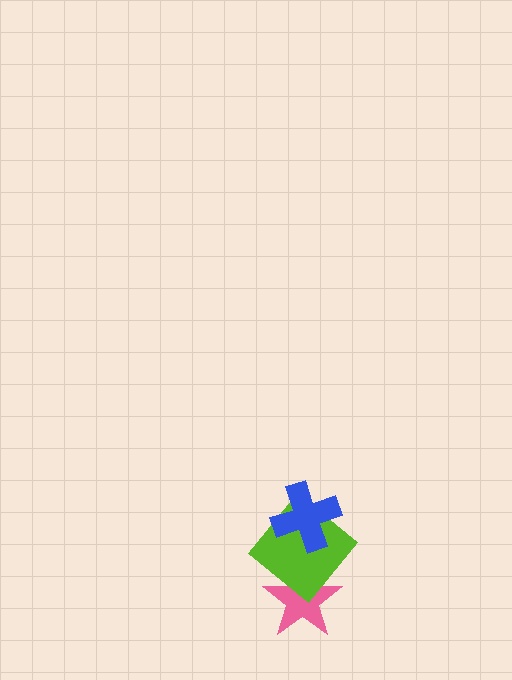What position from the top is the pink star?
The pink star is 3rd from the top.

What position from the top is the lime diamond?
The lime diamond is 2nd from the top.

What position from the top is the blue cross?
The blue cross is 1st from the top.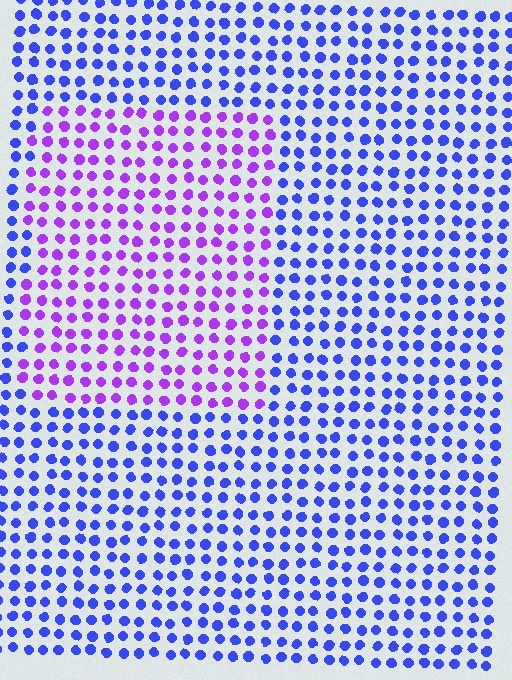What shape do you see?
I see a rectangle.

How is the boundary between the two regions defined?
The boundary is defined purely by a slight shift in hue (about 45 degrees). Spacing, size, and orientation are identical on both sides.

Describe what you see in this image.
The image is filled with small blue elements in a uniform arrangement. A rectangle-shaped region is visible where the elements are tinted to a slightly different hue, forming a subtle color boundary.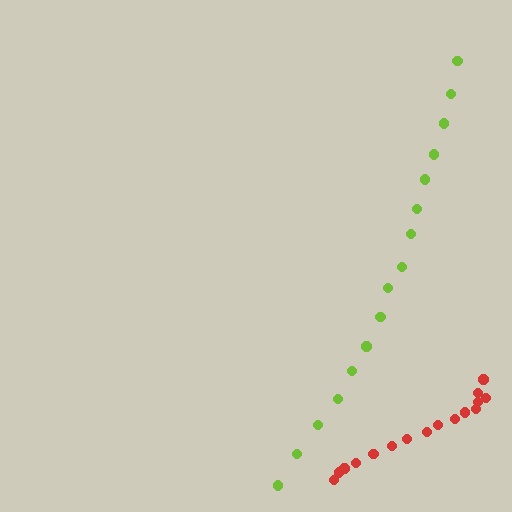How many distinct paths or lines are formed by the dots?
There are 2 distinct paths.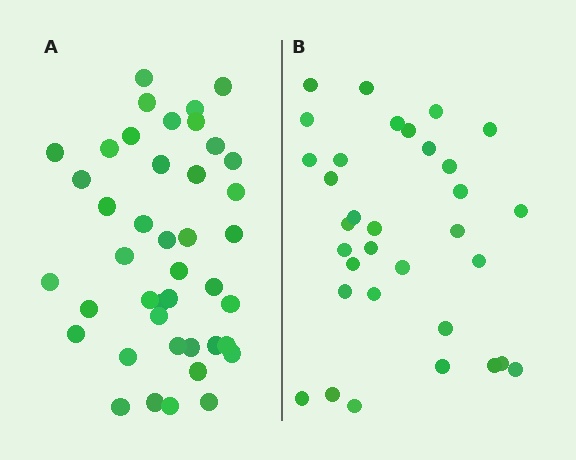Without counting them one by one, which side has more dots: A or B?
Region A (the left region) has more dots.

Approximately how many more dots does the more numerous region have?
Region A has roughly 8 or so more dots than region B.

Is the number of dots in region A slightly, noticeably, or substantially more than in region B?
Region A has noticeably more, but not dramatically so. The ratio is roughly 1.3 to 1.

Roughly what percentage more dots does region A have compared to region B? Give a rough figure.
About 25% more.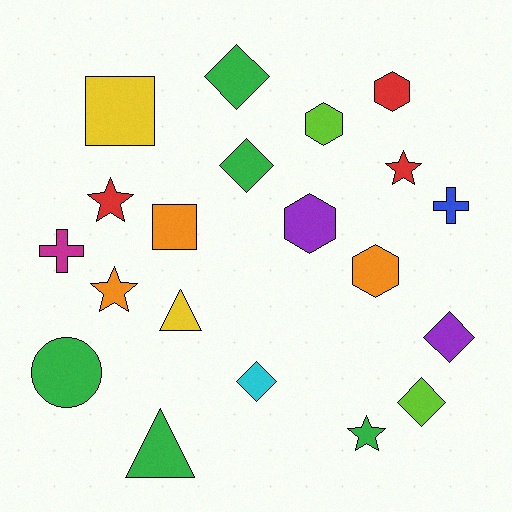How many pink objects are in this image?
There are no pink objects.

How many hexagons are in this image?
There are 4 hexagons.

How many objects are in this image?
There are 20 objects.